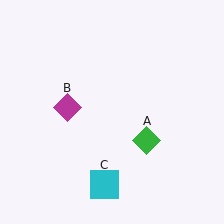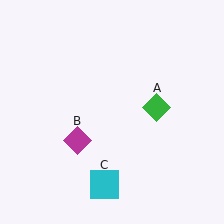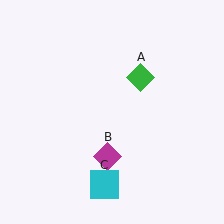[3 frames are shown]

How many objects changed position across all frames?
2 objects changed position: green diamond (object A), magenta diamond (object B).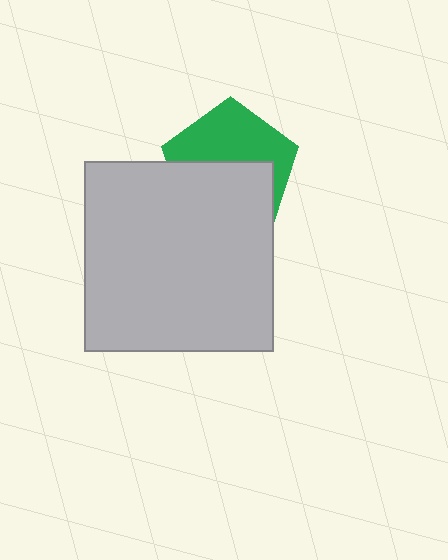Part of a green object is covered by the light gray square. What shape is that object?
It is a pentagon.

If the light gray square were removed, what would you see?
You would see the complete green pentagon.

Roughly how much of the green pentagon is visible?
About half of it is visible (roughly 49%).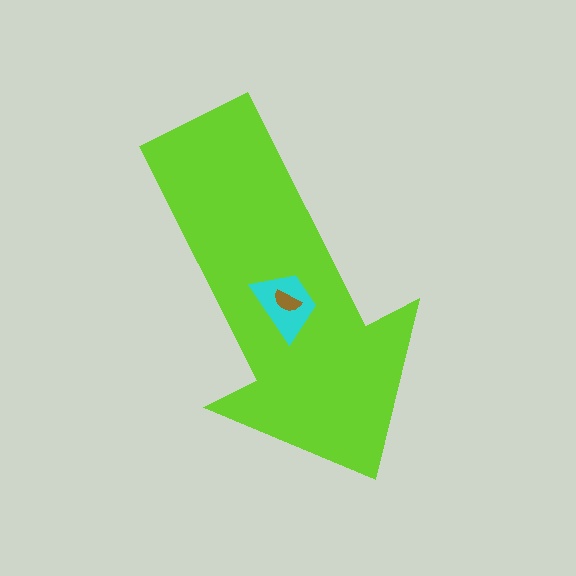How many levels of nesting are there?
3.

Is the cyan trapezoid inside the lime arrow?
Yes.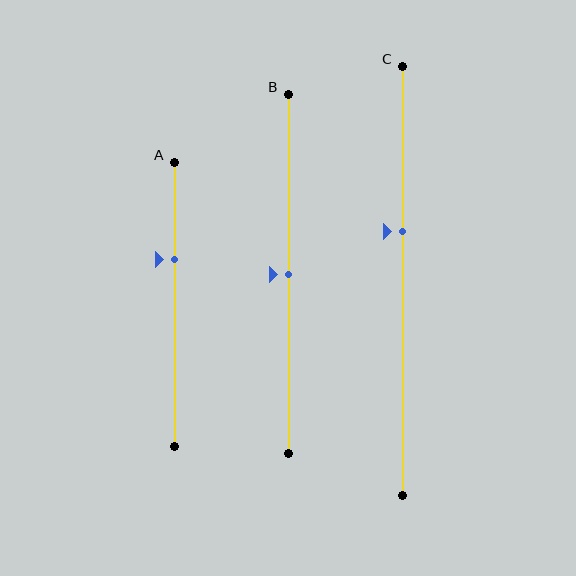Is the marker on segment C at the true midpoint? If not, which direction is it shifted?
No, the marker on segment C is shifted upward by about 11% of the segment length.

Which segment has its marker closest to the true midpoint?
Segment B has its marker closest to the true midpoint.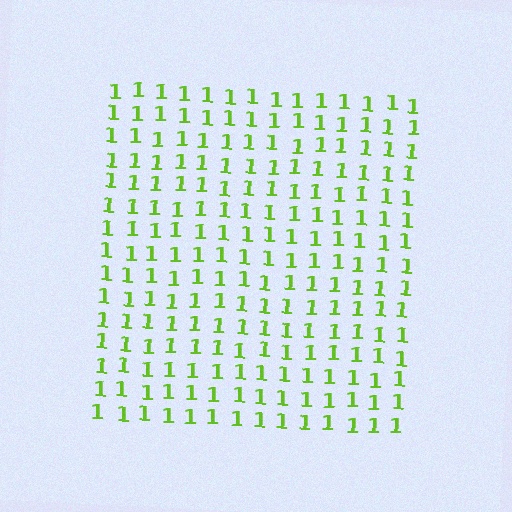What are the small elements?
The small elements are digit 1's.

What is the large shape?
The large shape is a square.